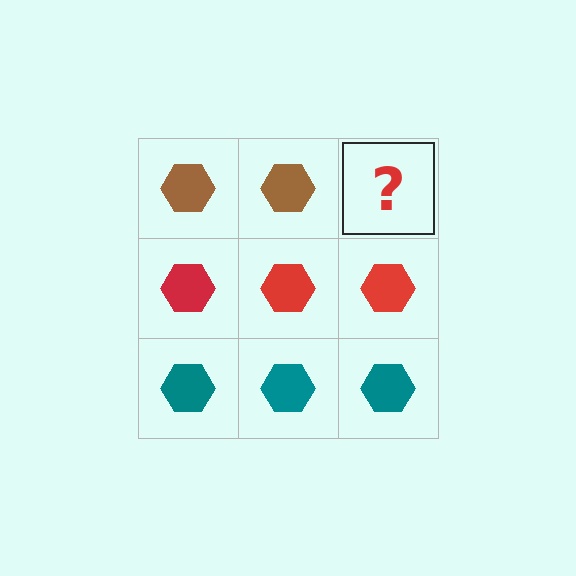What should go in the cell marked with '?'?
The missing cell should contain a brown hexagon.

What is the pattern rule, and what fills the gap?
The rule is that each row has a consistent color. The gap should be filled with a brown hexagon.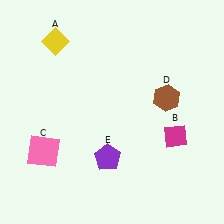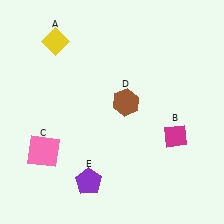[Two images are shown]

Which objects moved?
The objects that moved are: the brown hexagon (D), the purple pentagon (E).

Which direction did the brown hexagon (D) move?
The brown hexagon (D) moved left.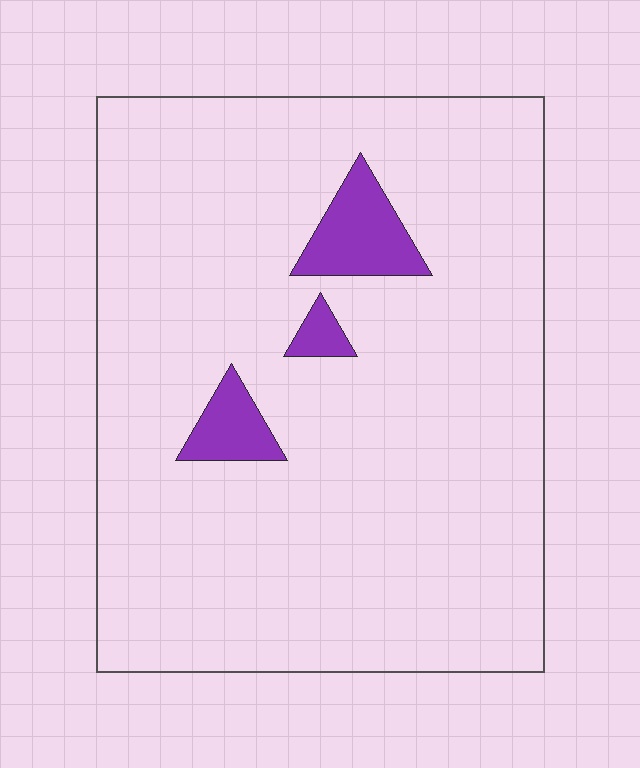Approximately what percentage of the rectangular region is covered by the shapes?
Approximately 5%.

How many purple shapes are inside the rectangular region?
3.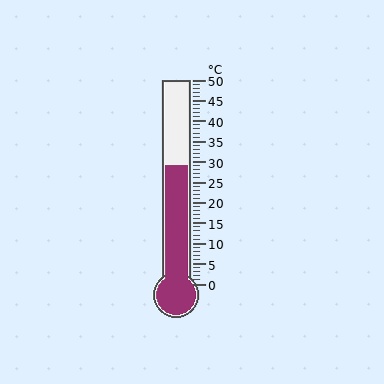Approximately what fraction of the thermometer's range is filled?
The thermometer is filled to approximately 60% of its range.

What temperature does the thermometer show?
The thermometer shows approximately 29°C.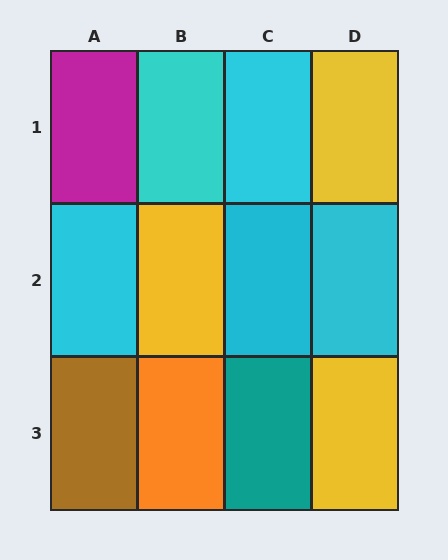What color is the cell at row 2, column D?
Cyan.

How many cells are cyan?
5 cells are cyan.